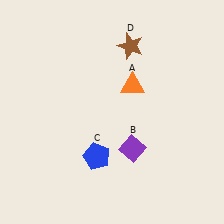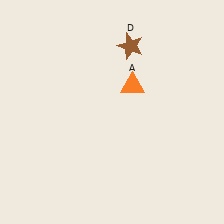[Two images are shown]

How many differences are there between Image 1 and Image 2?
There are 2 differences between the two images.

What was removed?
The blue pentagon (C), the purple diamond (B) were removed in Image 2.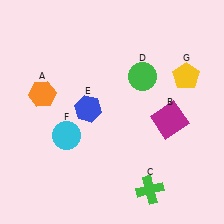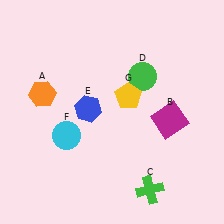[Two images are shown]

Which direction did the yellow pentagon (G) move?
The yellow pentagon (G) moved left.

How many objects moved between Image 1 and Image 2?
1 object moved between the two images.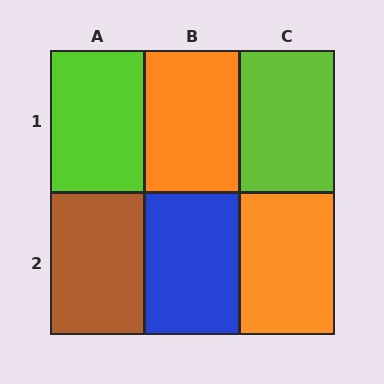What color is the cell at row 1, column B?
Orange.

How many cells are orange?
2 cells are orange.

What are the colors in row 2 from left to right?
Brown, blue, orange.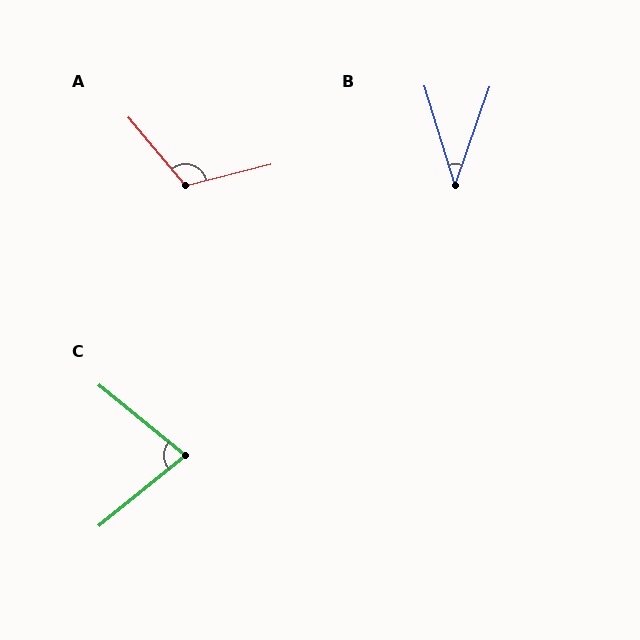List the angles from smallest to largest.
B (36°), C (79°), A (116°).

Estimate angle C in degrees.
Approximately 79 degrees.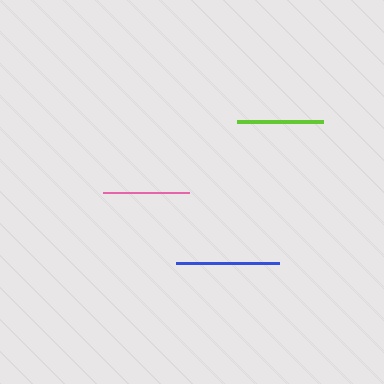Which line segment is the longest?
The blue line is the longest at approximately 102 pixels.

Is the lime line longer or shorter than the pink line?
The pink line is longer than the lime line.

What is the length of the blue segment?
The blue segment is approximately 102 pixels long.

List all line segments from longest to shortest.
From longest to shortest: blue, pink, lime.